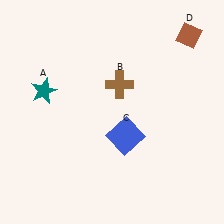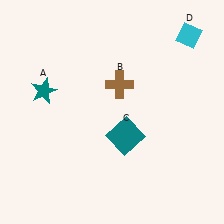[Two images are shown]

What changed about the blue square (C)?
In Image 1, C is blue. In Image 2, it changed to teal.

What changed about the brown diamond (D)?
In Image 1, D is brown. In Image 2, it changed to cyan.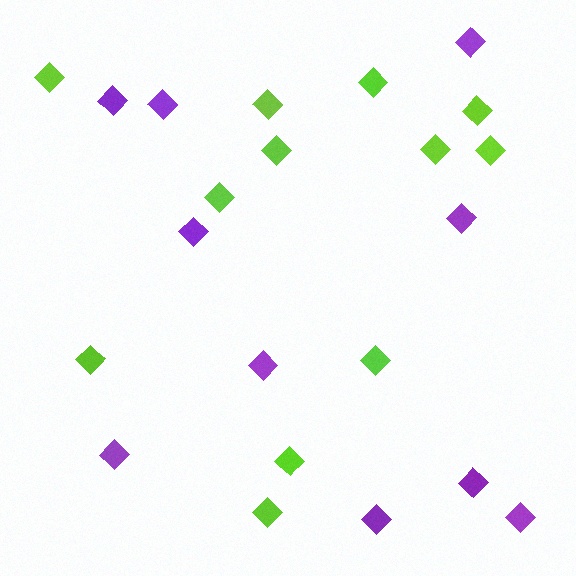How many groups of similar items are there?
There are 2 groups: one group of purple diamonds (10) and one group of lime diamonds (12).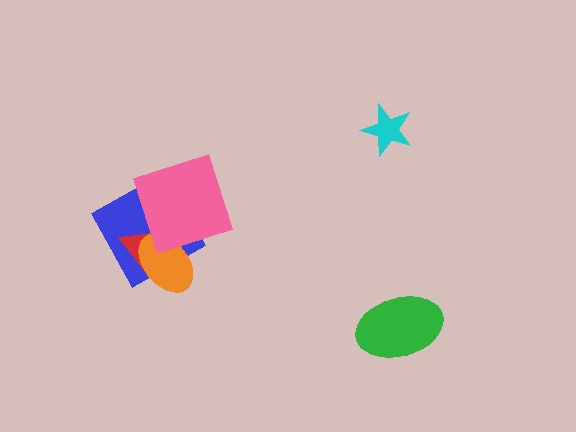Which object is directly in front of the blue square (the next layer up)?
The red triangle is directly in front of the blue square.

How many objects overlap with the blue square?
3 objects overlap with the blue square.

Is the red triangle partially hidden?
Yes, it is partially covered by another shape.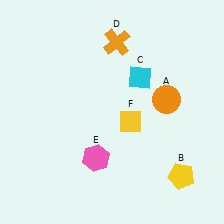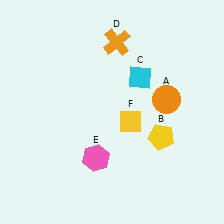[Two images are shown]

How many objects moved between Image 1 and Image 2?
1 object moved between the two images.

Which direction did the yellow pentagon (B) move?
The yellow pentagon (B) moved up.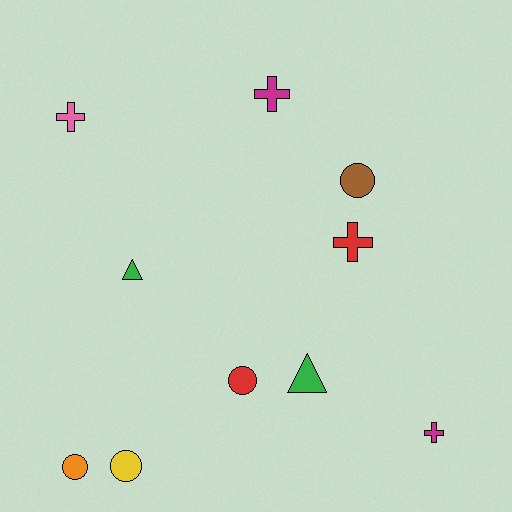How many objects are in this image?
There are 10 objects.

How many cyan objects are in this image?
There are no cyan objects.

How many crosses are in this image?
There are 4 crosses.